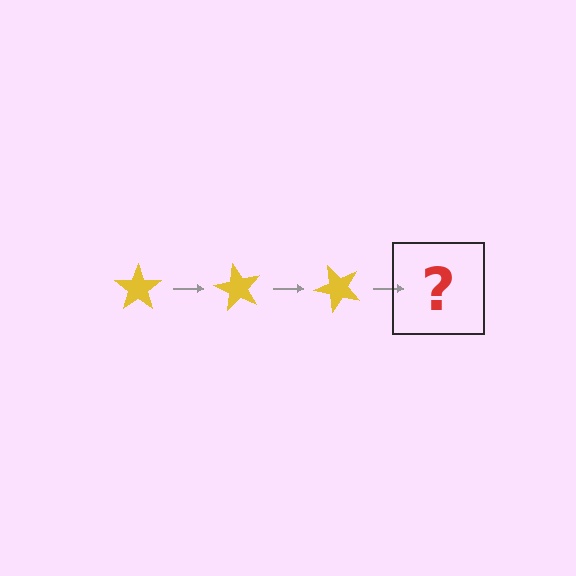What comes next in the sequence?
The next element should be a yellow star rotated 180 degrees.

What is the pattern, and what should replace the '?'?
The pattern is that the star rotates 60 degrees each step. The '?' should be a yellow star rotated 180 degrees.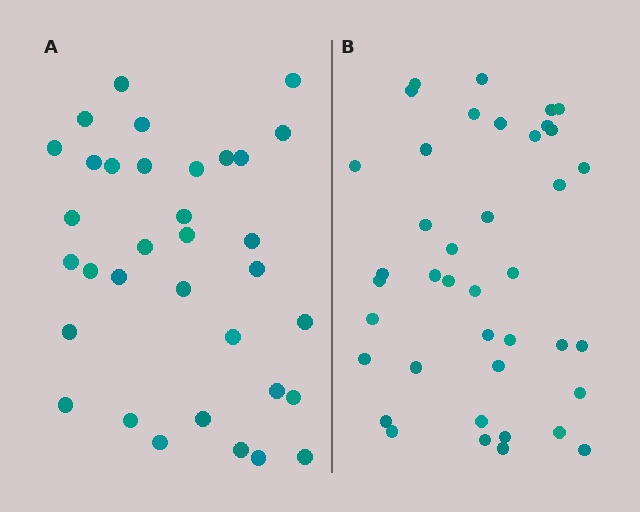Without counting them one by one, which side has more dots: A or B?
Region B (the right region) has more dots.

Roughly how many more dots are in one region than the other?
Region B has about 6 more dots than region A.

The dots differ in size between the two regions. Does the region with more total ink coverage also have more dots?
No. Region A has more total ink coverage because its dots are larger, but region B actually contains more individual dots. Total area can be misleading — the number of items is what matters here.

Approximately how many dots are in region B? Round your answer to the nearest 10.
About 40 dots.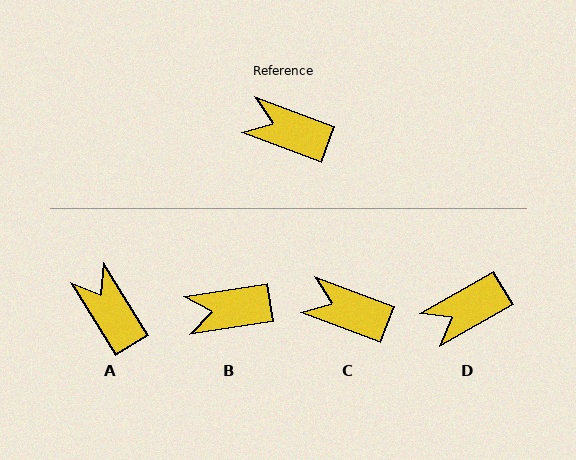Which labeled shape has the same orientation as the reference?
C.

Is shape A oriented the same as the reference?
No, it is off by about 38 degrees.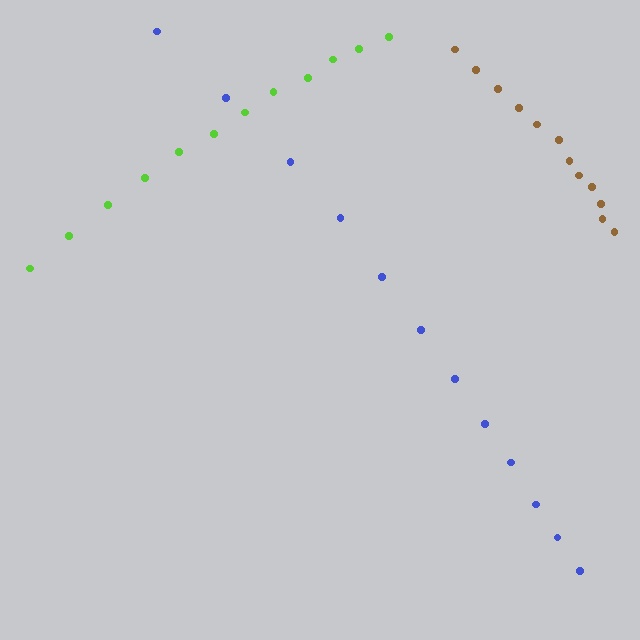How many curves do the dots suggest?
There are 3 distinct paths.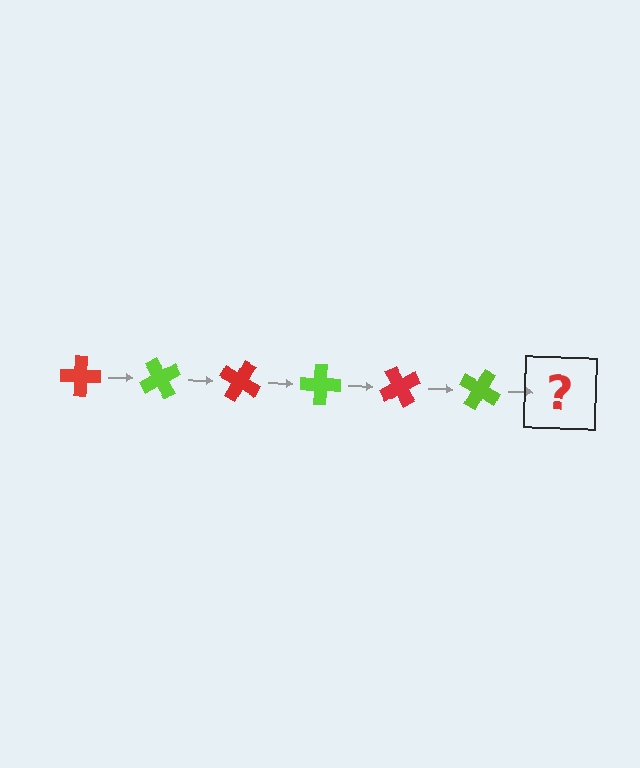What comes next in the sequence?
The next element should be a red cross, rotated 360 degrees from the start.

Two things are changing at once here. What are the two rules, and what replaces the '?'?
The two rules are that it rotates 60 degrees each step and the color cycles through red and lime. The '?' should be a red cross, rotated 360 degrees from the start.